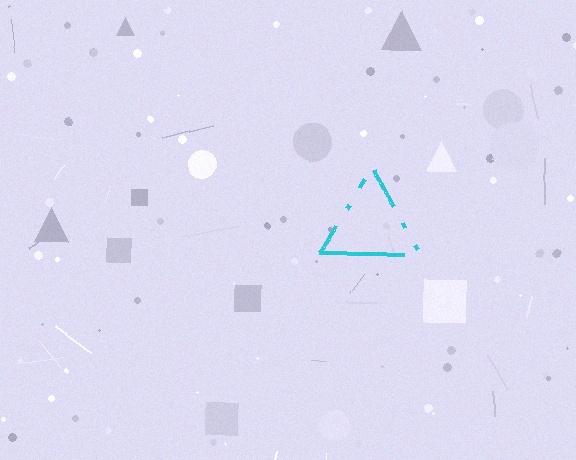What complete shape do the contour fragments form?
The contour fragments form a triangle.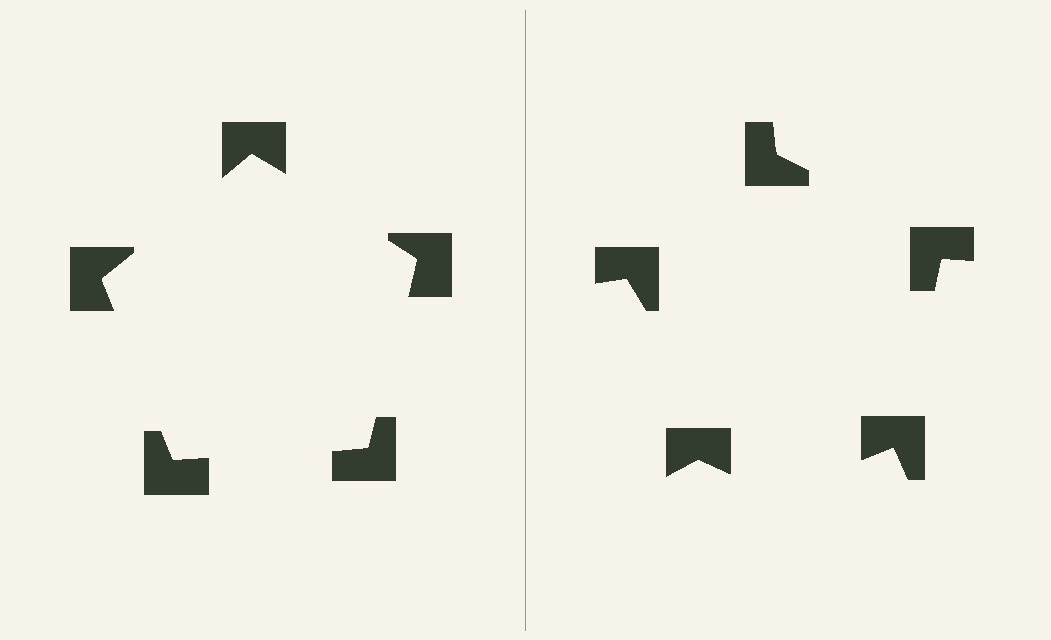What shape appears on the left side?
An illusory pentagon.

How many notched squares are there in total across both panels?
10 — 5 on each side.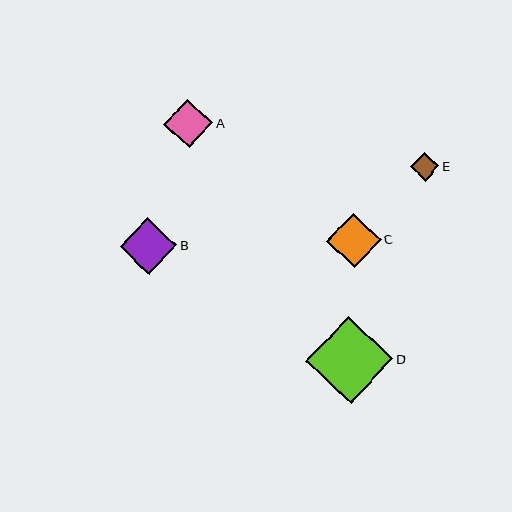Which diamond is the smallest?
Diamond E is the smallest with a size of approximately 28 pixels.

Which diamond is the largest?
Diamond D is the largest with a size of approximately 87 pixels.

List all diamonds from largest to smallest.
From largest to smallest: D, B, C, A, E.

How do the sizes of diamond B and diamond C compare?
Diamond B and diamond C are approximately the same size.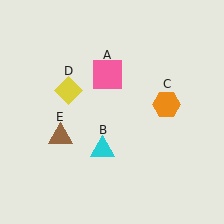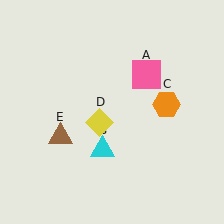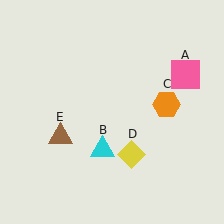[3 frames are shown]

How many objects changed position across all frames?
2 objects changed position: pink square (object A), yellow diamond (object D).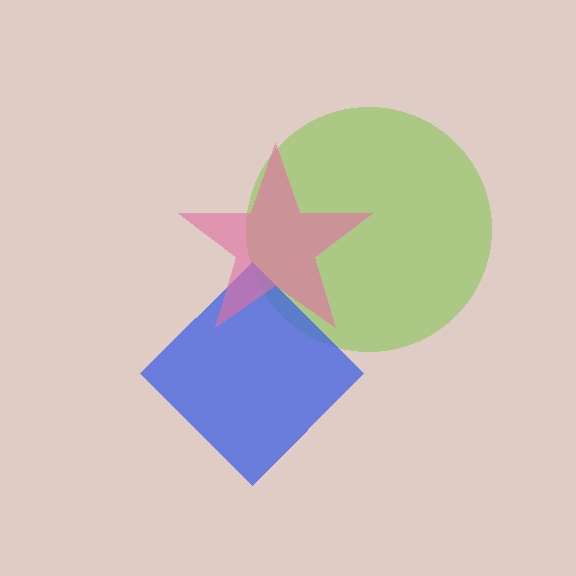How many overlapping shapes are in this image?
There are 3 overlapping shapes in the image.